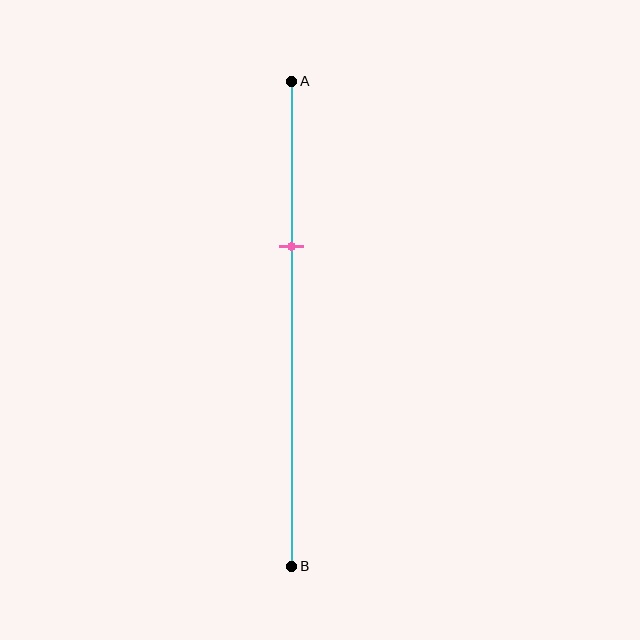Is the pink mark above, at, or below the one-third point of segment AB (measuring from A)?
The pink mark is approximately at the one-third point of segment AB.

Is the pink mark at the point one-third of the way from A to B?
Yes, the mark is approximately at the one-third point.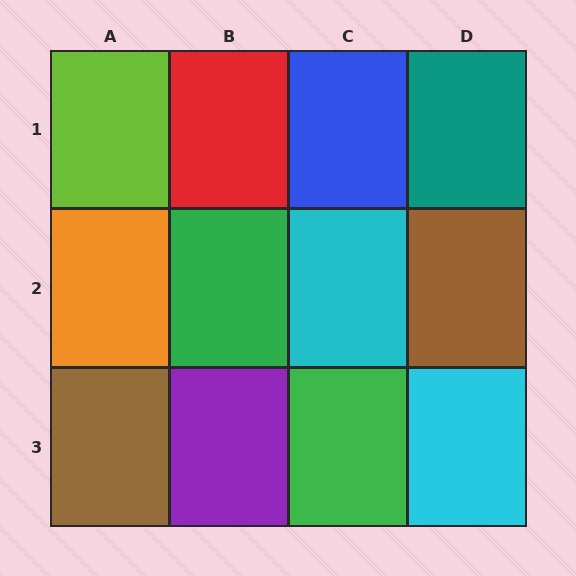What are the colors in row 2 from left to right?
Orange, green, cyan, brown.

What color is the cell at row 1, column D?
Teal.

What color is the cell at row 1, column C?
Blue.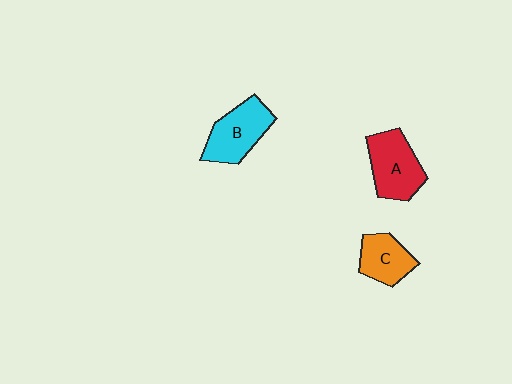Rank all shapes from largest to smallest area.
From largest to smallest: A (red), B (cyan), C (orange).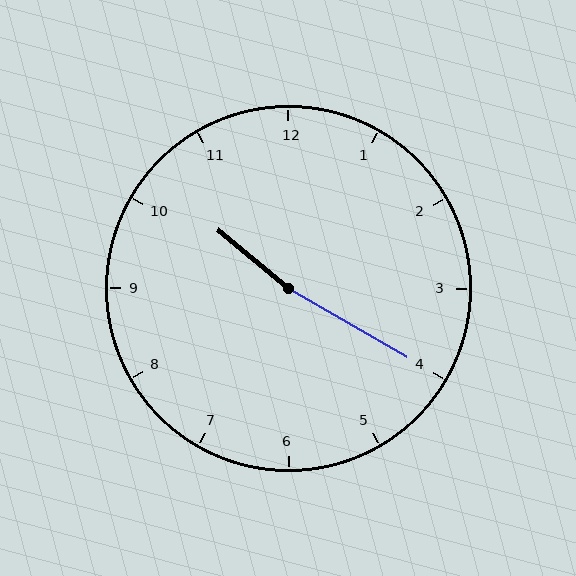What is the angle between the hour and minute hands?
Approximately 170 degrees.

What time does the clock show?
10:20.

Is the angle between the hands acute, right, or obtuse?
It is obtuse.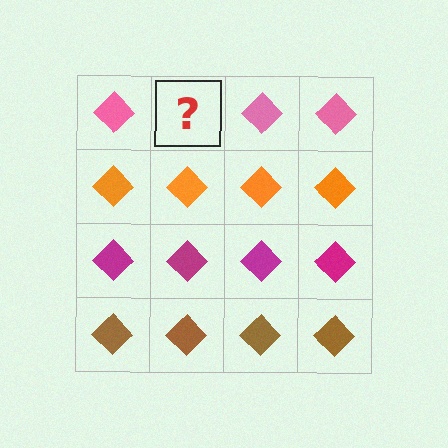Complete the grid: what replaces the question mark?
The question mark should be replaced with a pink diamond.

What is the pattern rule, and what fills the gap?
The rule is that each row has a consistent color. The gap should be filled with a pink diamond.